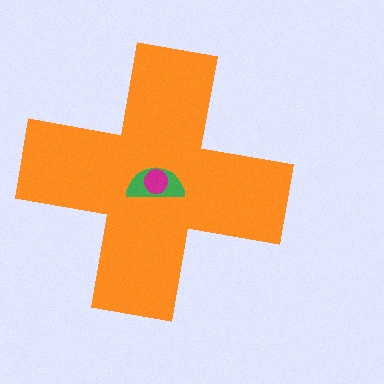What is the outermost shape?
The orange cross.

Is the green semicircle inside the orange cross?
Yes.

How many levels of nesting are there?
3.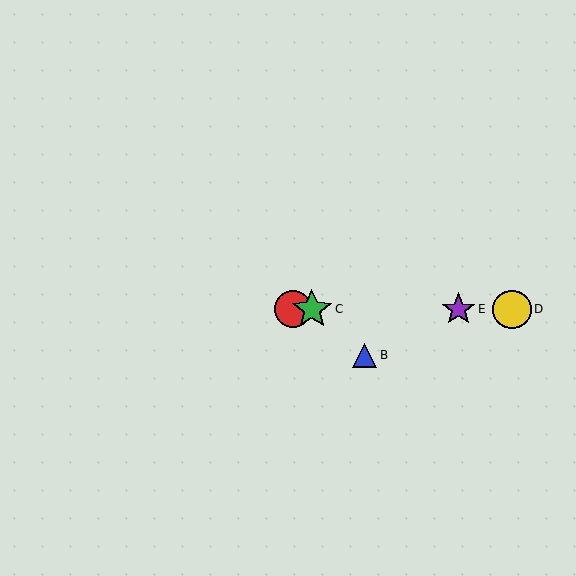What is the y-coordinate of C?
Object C is at y≈309.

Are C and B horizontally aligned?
No, C is at y≈309 and B is at y≈355.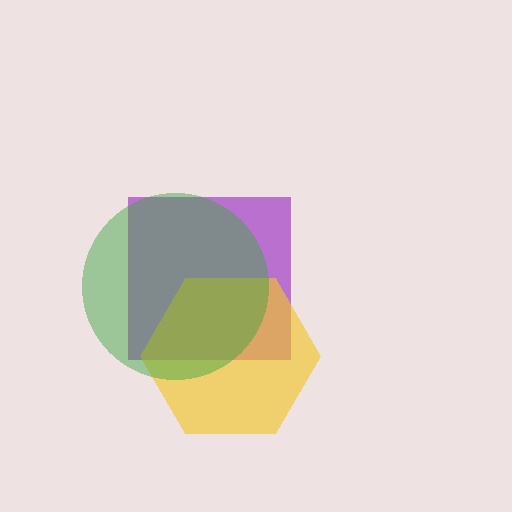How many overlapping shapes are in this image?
There are 3 overlapping shapes in the image.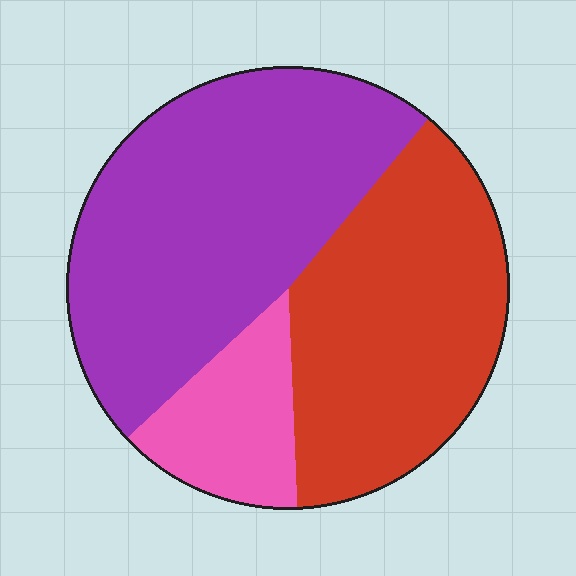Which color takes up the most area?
Purple, at roughly 50%.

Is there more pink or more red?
Red.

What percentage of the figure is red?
Red covers 38% of the figure.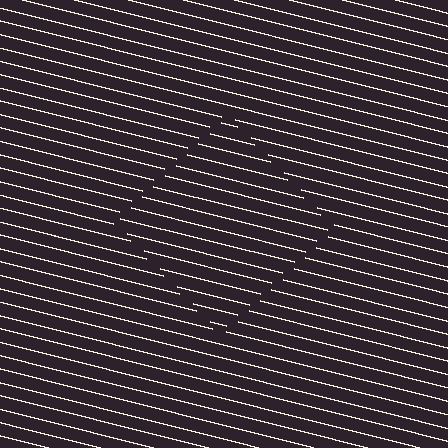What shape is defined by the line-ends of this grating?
An illusory square. The interior of the shape contains the same grating, shifted by half a period — the contour is defined by the phase discontinuity where line-ends from the inner and outer gratings abut.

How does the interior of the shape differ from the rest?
The interior of the shape contains the same grating, shifted by half a period — the contour is defined by the phase discontinuity where line-ends from the inner and outer gratings abut.